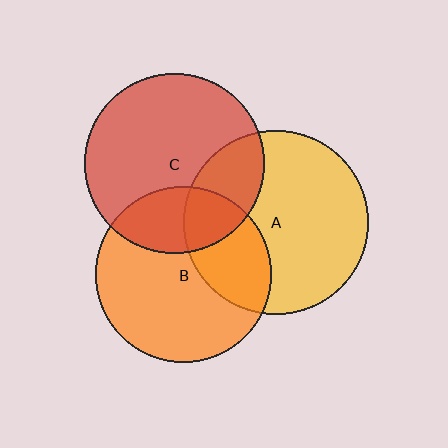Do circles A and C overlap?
Yes.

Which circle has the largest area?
Circle A (yellow).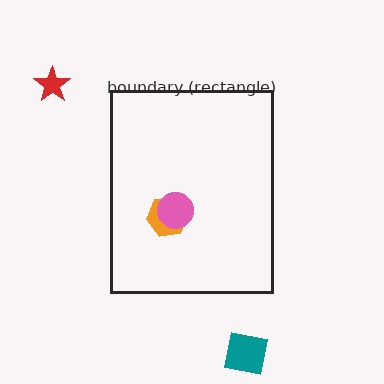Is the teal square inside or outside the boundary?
Outside.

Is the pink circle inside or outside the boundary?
Inside.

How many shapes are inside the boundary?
2 inside, 2 outside.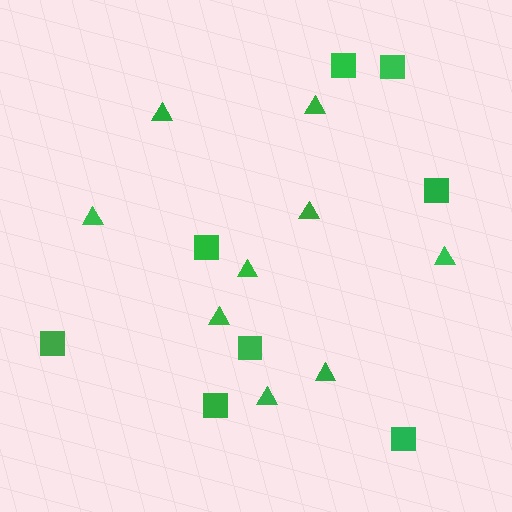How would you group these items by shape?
There are 2 groups: one group of triangles (9) and one group of squares (8).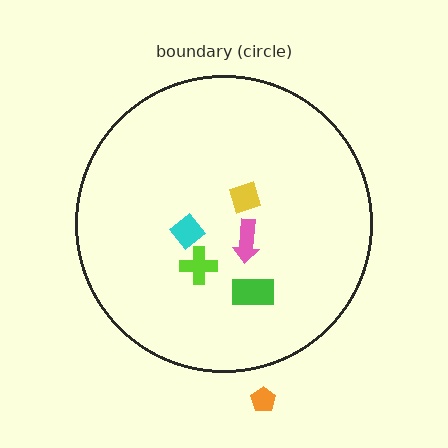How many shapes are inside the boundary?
5 inside, 1 outside.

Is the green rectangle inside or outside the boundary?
Inside.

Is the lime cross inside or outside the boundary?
Inside.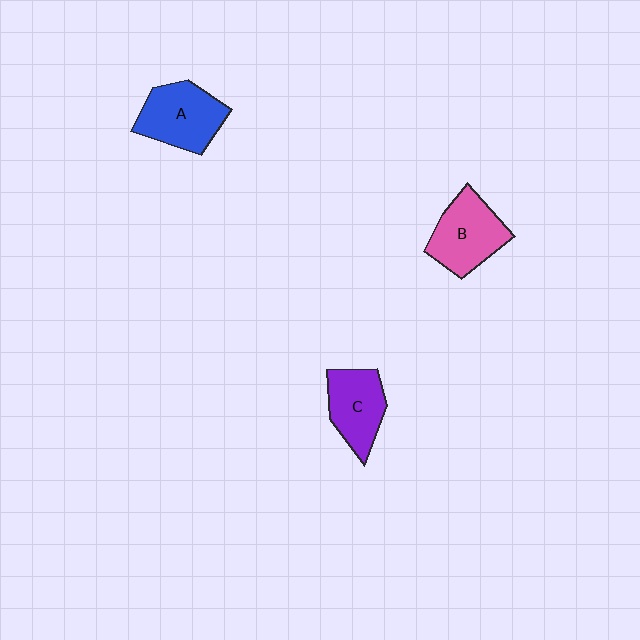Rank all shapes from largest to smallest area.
From largest to smallest: A (blue), B (pink), C (purple).